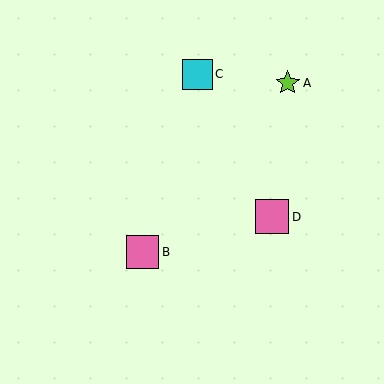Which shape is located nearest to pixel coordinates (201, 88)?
The cyan square (labeled C) at (197, 74) is nearest to that location.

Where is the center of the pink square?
The center of the pink square is at (272, 217).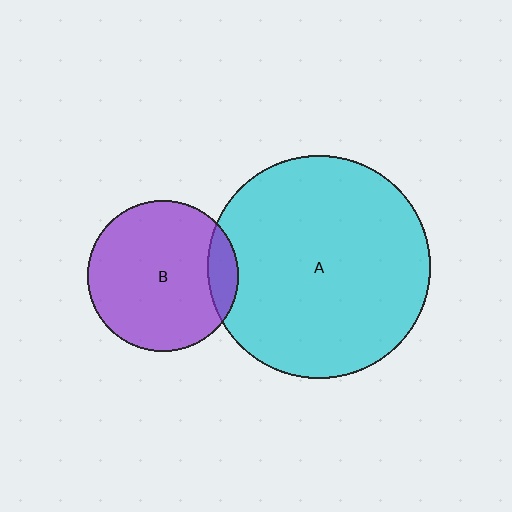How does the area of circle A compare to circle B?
Approximately 2.2 times.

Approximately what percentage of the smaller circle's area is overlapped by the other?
Approximately 10%.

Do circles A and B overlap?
Yes.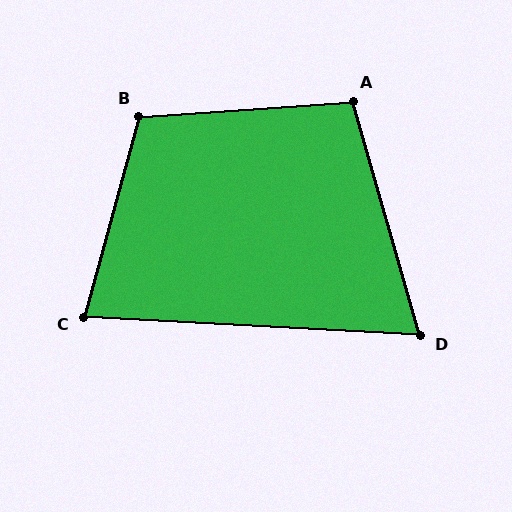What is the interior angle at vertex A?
Approximately 102 degrees (obtuse).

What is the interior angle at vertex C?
Approximately 78 degrees (acute).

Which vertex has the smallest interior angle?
D, at approximately 71 degrees.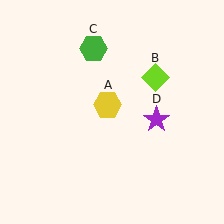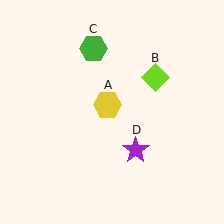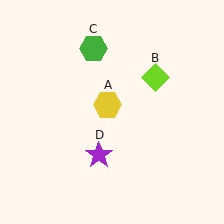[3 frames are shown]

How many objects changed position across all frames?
1 object changed position: purple star (object D).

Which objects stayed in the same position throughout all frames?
Yellow hexagon (object A) and lime diamond (object B) and green hexagon (object C) remained stationary.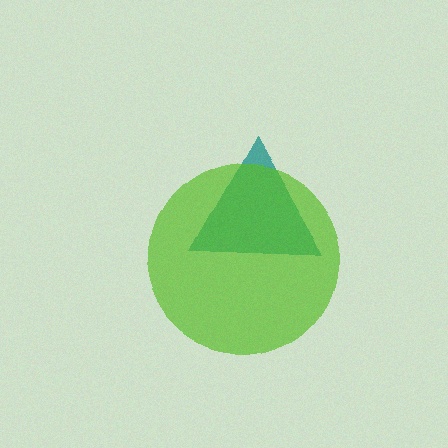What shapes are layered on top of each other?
The layered shapes are: a teal triangle, a lime circle.